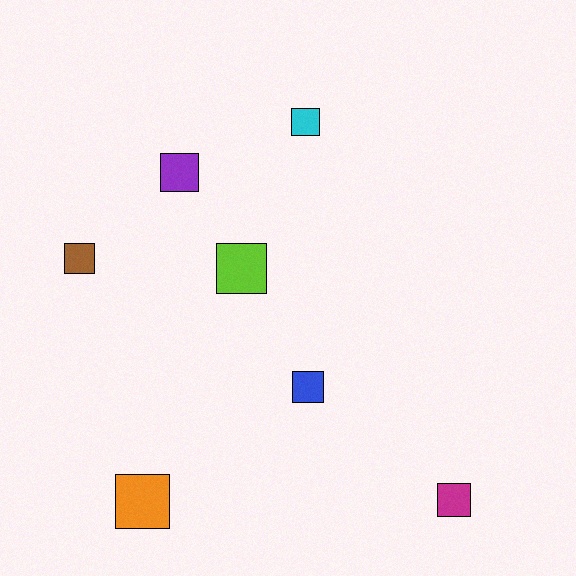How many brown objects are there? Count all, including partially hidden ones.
There is 1 brown object.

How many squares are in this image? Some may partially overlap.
There are 7 squares.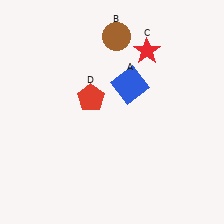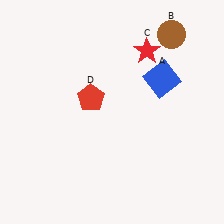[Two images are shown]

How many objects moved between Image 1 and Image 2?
2 objects moved between the two images.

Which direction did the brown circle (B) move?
The brown circle (B) moved right.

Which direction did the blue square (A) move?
The blue square (A) moved right.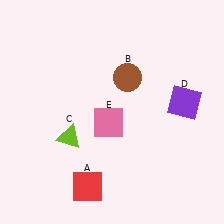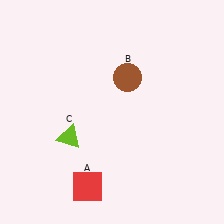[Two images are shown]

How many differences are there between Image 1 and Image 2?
There are 2 differences between the two images.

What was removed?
The pink square (E), the purple square (D) were removed in Image 2.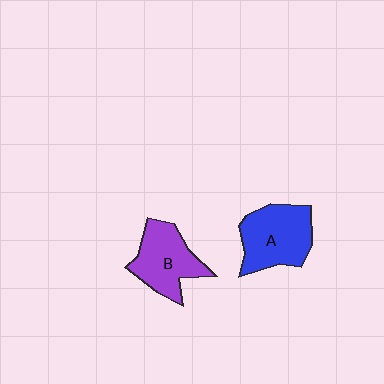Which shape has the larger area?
Shape A (blue).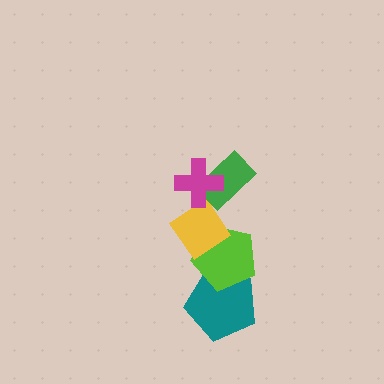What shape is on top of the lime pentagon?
The yellow diamond is on top of the lime pentagon.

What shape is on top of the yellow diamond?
The green rectangle is on top of the yellow diamond.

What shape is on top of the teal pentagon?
The lime pentagon is on top of the teal pentagon.